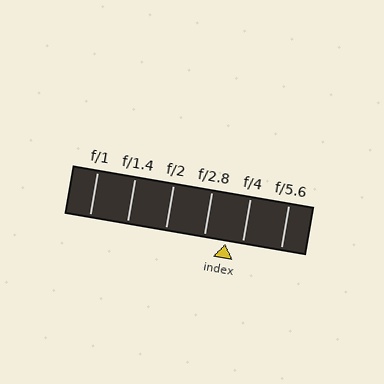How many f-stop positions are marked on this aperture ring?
There are 6 f-stop positions marked.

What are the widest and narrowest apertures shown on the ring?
The widest aperture shown is f/1 and the narrowest is f/5.6.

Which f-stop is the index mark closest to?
The index mark is closest to f/4.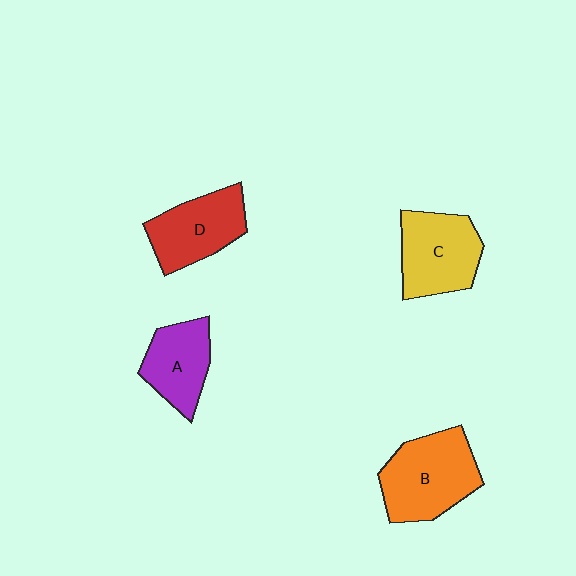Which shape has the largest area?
Shape B (orange).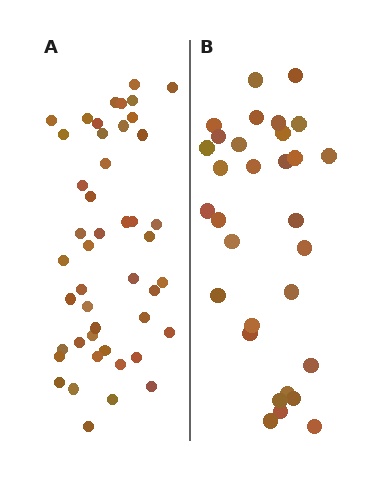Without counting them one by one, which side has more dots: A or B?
Region A (the left region) has more dots.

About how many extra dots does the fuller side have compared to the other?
Region A has approximately 15 more dots than region B.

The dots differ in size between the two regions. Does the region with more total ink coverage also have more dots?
No. Region B has more total ink coverage because its dots are larger, but region A actually contains more individual dots. Total area can be misleading — the number of items is what matters here.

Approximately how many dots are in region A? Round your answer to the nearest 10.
About 50 dots. (The exact count is 46, which rounds to 50.)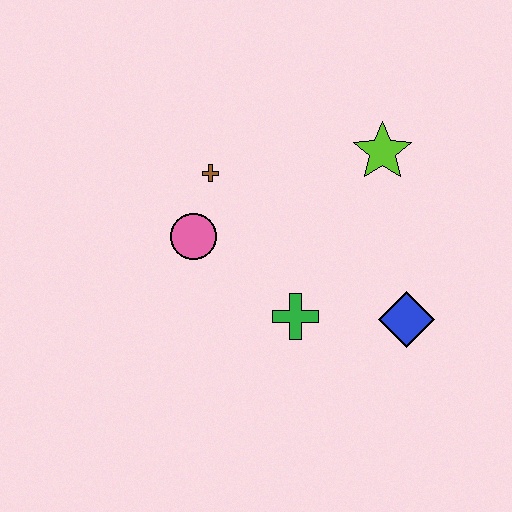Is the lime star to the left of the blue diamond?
Yes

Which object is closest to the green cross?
The blue diamond is closest to the green cross.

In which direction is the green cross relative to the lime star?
The green cross is below the lime star.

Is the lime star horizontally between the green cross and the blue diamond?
Yes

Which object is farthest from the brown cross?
The blue diamond is farthest from the brown cross.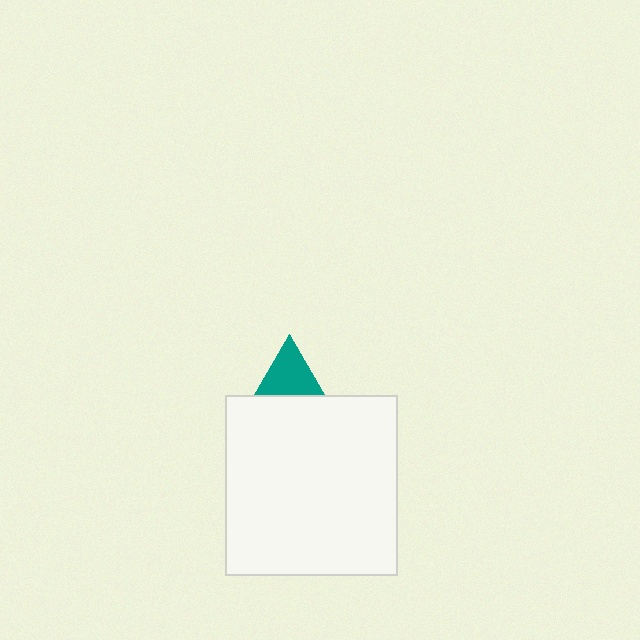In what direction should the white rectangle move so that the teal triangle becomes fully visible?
The white rectangle should move down. That is the shortest direction to clear the overlap and leave the teal triangle fully visible.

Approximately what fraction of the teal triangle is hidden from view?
Roughly 63% of the teal triangle is hidden behind the white rectangle.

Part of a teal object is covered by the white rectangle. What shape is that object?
It is a triangle.